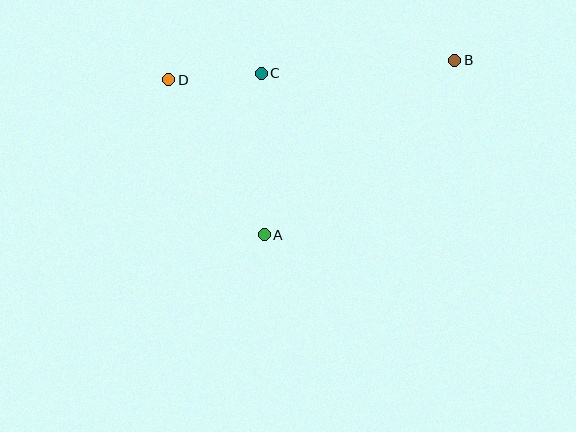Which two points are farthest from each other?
Points B and D are farthest from each other.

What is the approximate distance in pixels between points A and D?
The distance between A and D is approximately 182 pixels.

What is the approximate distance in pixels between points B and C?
The distance between B and C is approximately 194 pixels.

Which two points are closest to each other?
Points C and D are closest to each other.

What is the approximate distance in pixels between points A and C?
The distance between A and C is approximately 162 pixels.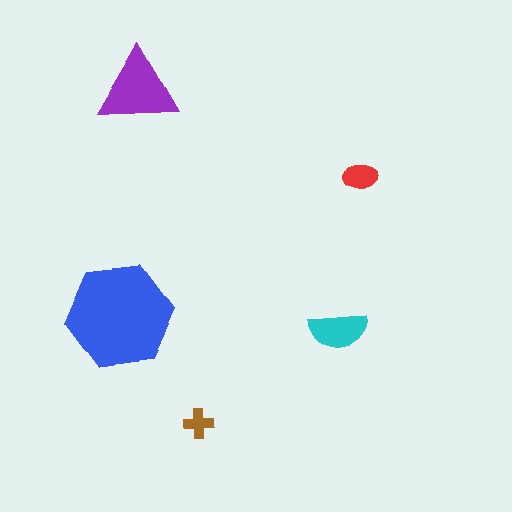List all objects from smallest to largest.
The brown cross, the red ellipse, the cyan semicircle, the purple triangle, the blue hexagon.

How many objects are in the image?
There are 5 objects in the image.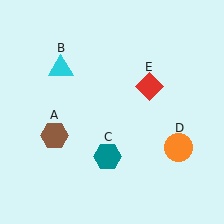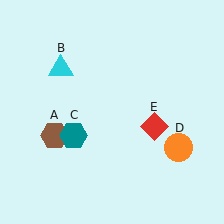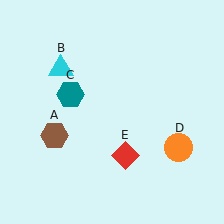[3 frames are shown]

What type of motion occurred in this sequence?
The teal hexagon (object C), red diamond (object E) rotated clockwise around the center of the scene.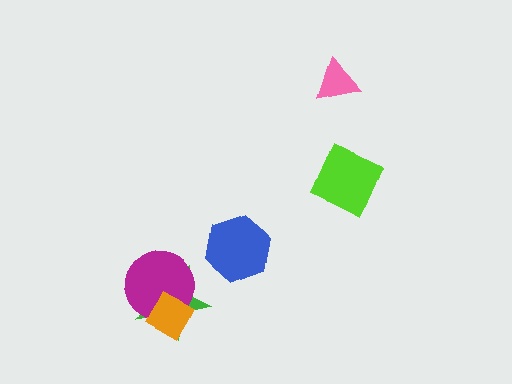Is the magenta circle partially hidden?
Yes, it is partially covered by another shape.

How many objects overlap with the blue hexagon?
0 objects overlap with the blue hexagon.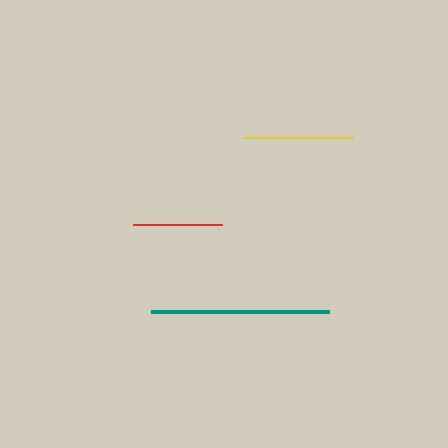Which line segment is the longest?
The teal line is the longest at approximately 178 pixels.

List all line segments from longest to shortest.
From longest to shortest: teal, yellow, red.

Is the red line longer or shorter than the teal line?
The teal line is longer than the red line.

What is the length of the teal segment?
The teal segment is approximately 178 pixels long.